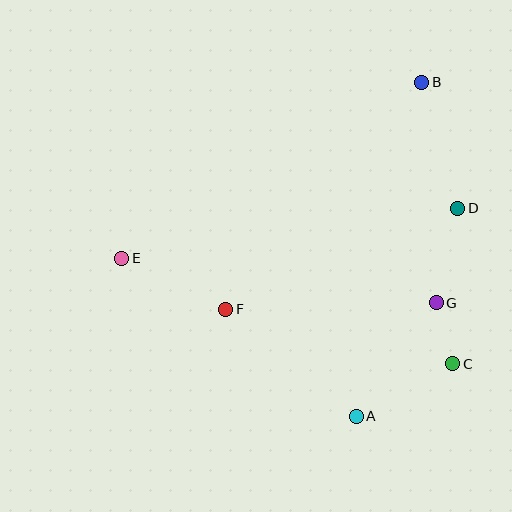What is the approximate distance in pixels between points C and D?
The distance between C and D is approximately 156 pixels.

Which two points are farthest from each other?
Points B and E are farthest from each other.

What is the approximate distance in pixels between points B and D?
The distance between B and D is approximately 131 pixels.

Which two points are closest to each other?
Points C and G are closest to each other.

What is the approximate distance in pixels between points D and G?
The distance between D and G is approximately 97 pixels.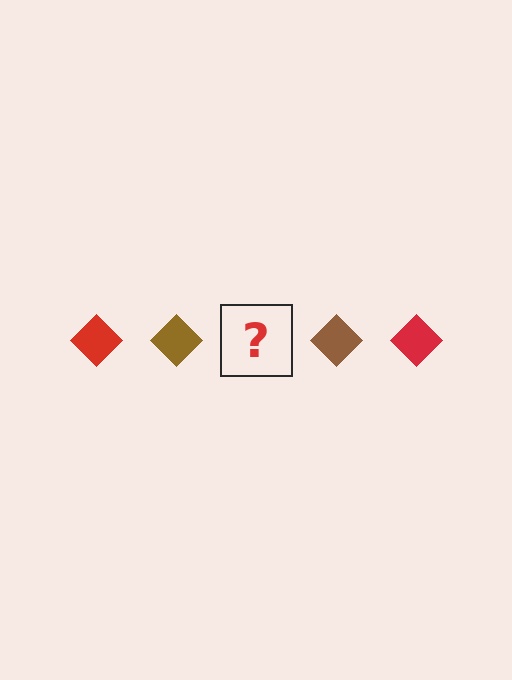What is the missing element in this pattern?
The missing element is a red diamond.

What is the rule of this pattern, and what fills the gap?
The rule is that the pattern cycles through red, brown diamonds. The gap should be filled with a red diamond.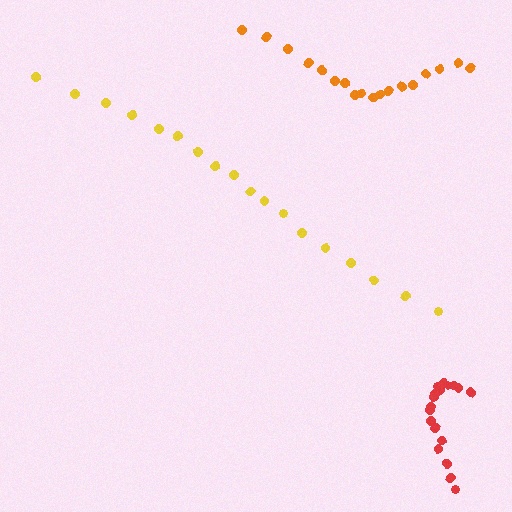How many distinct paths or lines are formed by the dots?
There are 3 distinct paths.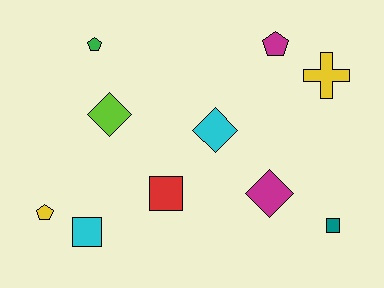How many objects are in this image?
There are 10 objects.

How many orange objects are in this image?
There are no orange objects.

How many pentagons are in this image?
There are 3 pentagons.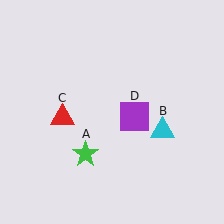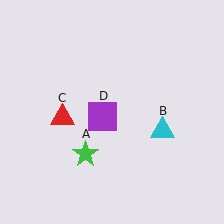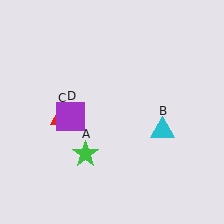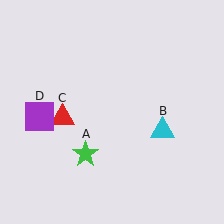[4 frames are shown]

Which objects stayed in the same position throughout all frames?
Green star (object A) and cyan triangle (object B) and red triangle (object C) remained stationary.